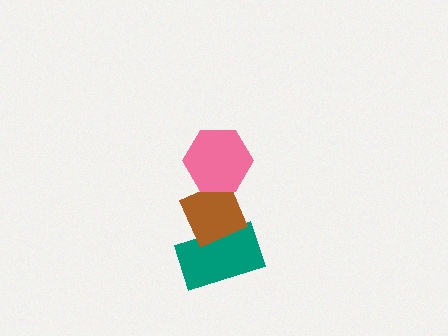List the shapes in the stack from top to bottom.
From top to bottom: the pink hexagon, the brown diamond, the teal rectangle.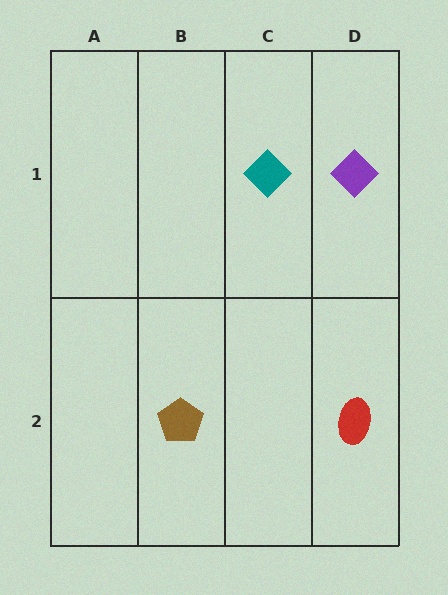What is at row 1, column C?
A teal diamond.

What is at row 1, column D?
A purple diamond.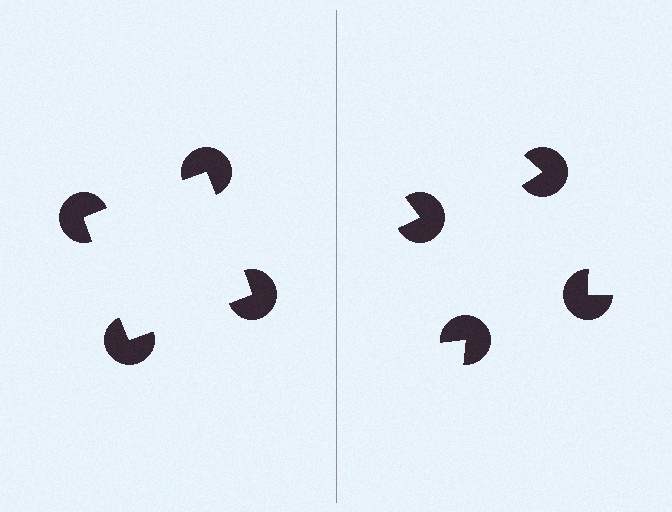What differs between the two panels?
The pac-man discs are positioned identically on both sides; only the wedge orientations differ. On the left they align to a square; on the right they are misaligned.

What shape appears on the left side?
An illusory square.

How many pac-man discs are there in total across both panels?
8 — 4 on each side.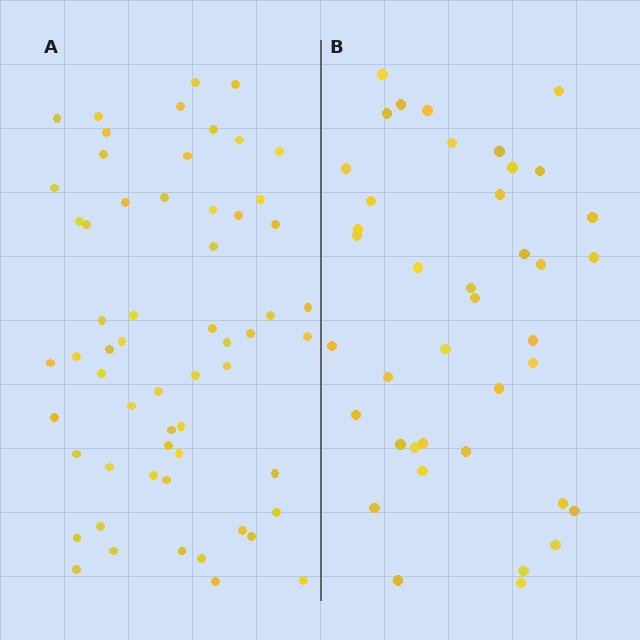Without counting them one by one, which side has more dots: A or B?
Region A (the left region) has more dots.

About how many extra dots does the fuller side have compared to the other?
Region A has approximately 20 more dots than region B.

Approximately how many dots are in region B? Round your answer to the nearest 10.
About 40 dots.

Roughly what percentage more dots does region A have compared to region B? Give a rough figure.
About 50% more.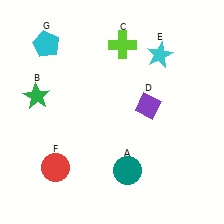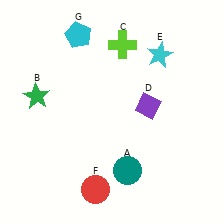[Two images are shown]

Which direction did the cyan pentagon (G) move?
The cyan pentagon (G) moved right.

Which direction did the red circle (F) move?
The red circle (F) moved right.